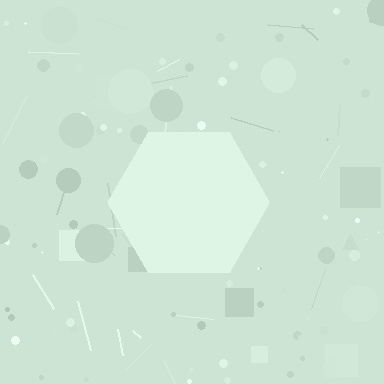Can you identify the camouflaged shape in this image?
The camouflaged shape is a hexagon.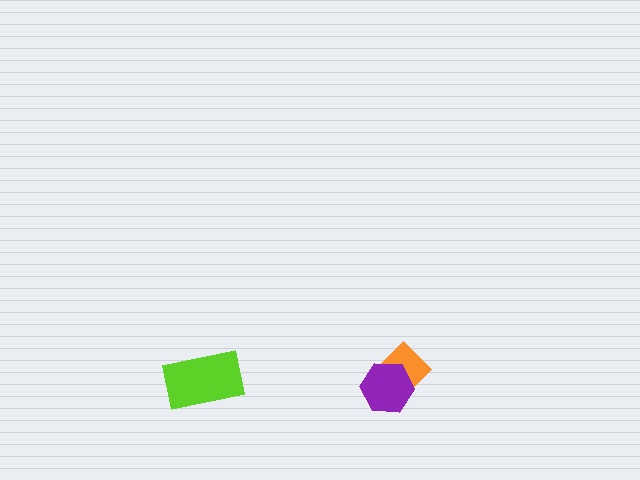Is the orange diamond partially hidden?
Yes, it is partially covered by another shape.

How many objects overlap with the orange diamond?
1 object overlaps with the orange diamond.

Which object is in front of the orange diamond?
The purple hexagon is in front of the orange diamond.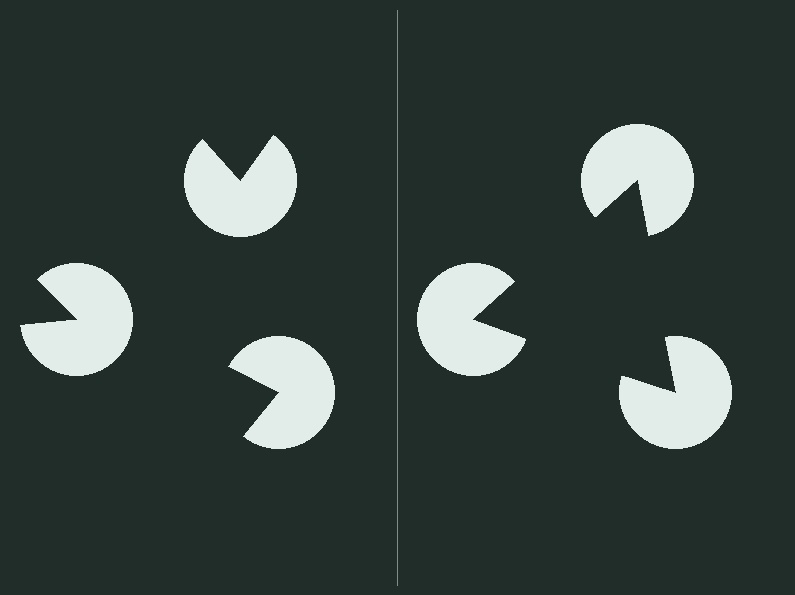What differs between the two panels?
The pac-man discs are positioned identically on both sides; only the wedge orientations differ. On the right they align to a triangle; on the left they are misaligned.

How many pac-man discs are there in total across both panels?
6 — 3 on each side.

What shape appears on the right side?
An illusory triangle.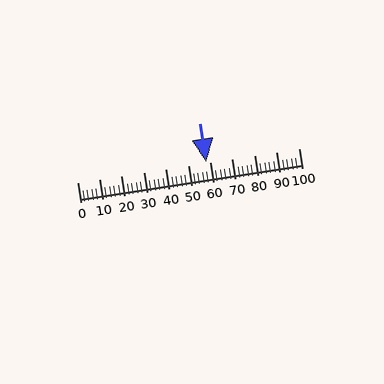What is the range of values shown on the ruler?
The ruler shows values from 0 to 100.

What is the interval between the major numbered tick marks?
The major tick marks are spaced 10 units apart.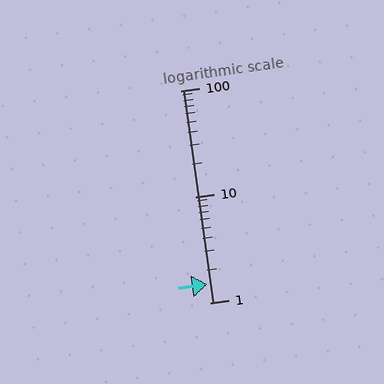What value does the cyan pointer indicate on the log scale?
The pointer indicates approximately 1.5.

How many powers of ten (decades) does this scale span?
The scale spans 2 decades, from 1 to 100.